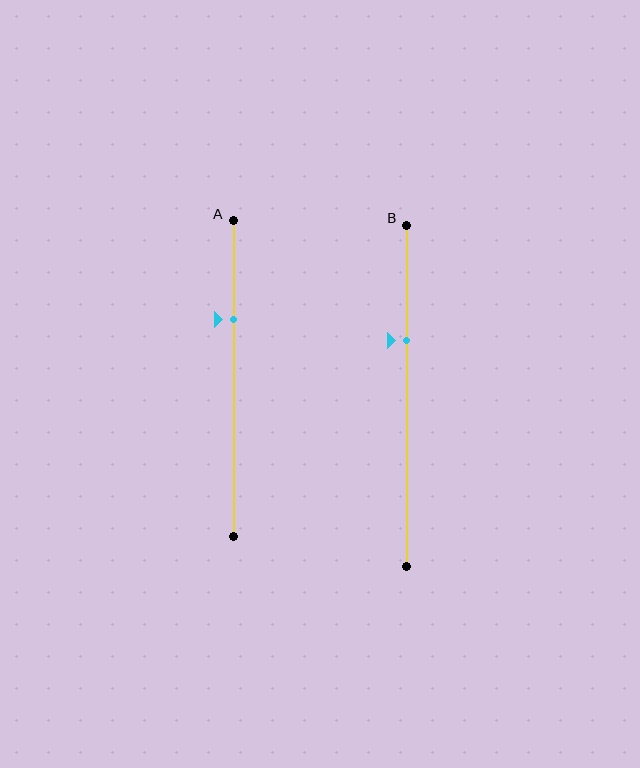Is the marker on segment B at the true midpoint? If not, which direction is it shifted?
No, the marker on segment B is shifted upward by about 16% of the segment length.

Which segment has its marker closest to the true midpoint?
Segment B has its marker closest to the true midpoint.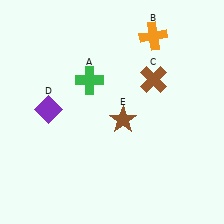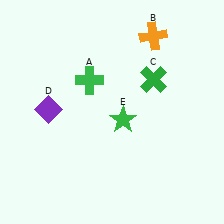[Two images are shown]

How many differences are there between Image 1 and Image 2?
There are 2 differences between the two images.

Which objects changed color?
C changed from brown to green. E changed from brown to green.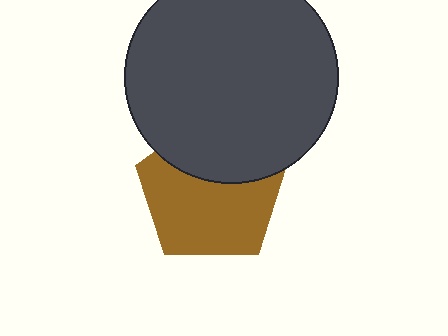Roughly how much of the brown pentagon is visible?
About half of it is visible (roughly 64%).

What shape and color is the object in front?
The object in front is a dark gray circle.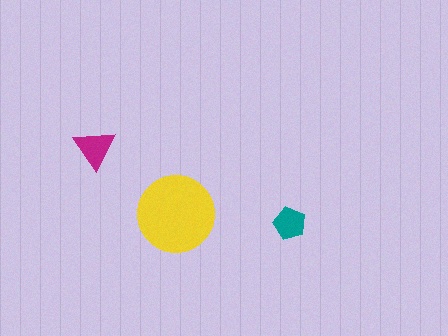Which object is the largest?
The yellow circle.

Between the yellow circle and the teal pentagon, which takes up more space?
The yellow circle.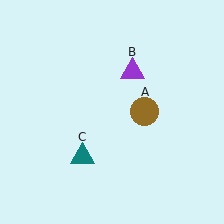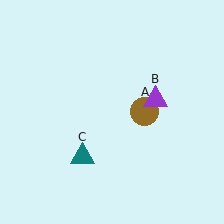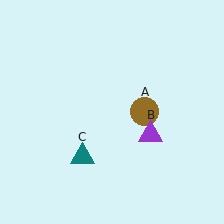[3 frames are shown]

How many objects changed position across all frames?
1 object changed position: purple triangle (object B).